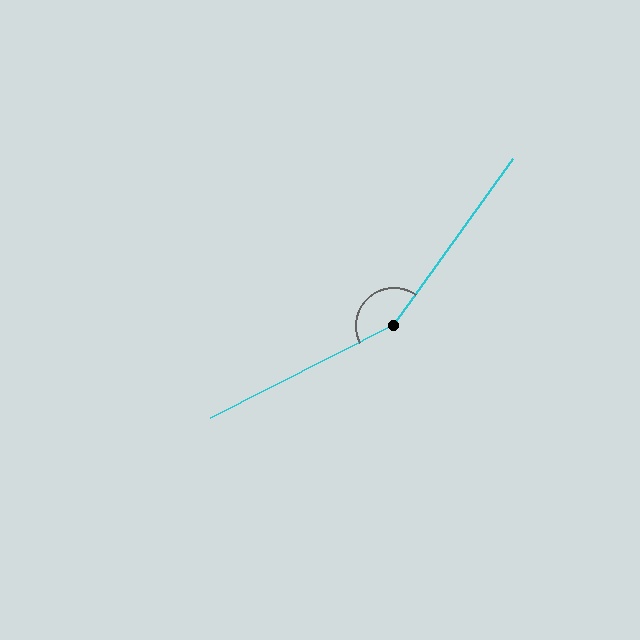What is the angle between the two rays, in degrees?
Approximately 152 degrees.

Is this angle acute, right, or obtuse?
It is obtuse.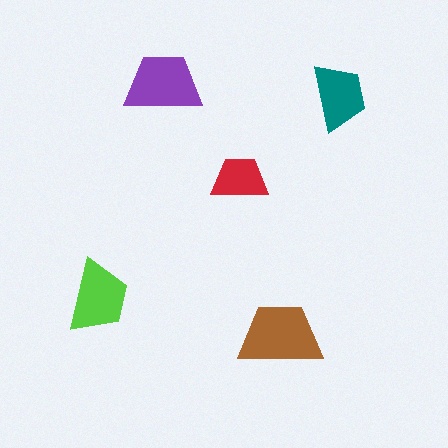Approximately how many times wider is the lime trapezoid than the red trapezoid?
About 1.5 times wider.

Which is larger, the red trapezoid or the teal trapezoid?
The teal one.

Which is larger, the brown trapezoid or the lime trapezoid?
The brown one.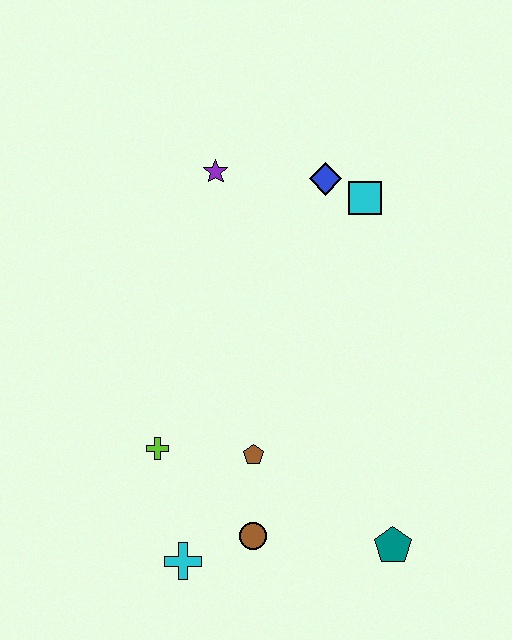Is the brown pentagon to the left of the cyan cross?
No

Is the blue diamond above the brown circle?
Yes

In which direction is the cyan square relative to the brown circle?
The cyan square is above the brown circle.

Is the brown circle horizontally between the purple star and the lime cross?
No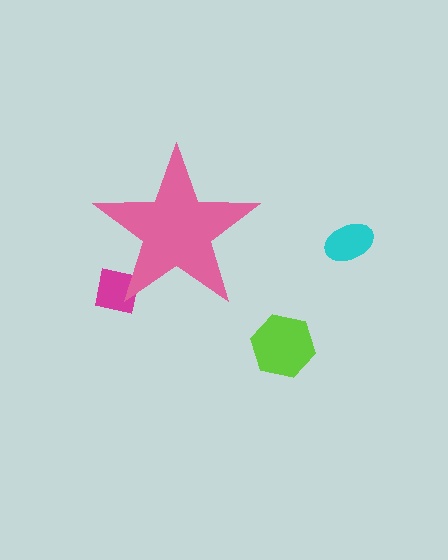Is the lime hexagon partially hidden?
No, the lime hexagon is fully visible.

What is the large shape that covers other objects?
A pink star.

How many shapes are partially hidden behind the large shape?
1 shape is partially hidden.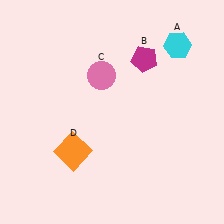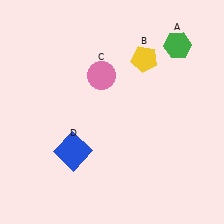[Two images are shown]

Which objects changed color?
A changed from cyan to green. B changed from magenta to yellow. D changed from orange to blue.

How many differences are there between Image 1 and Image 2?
There are 3 differences between the two images.